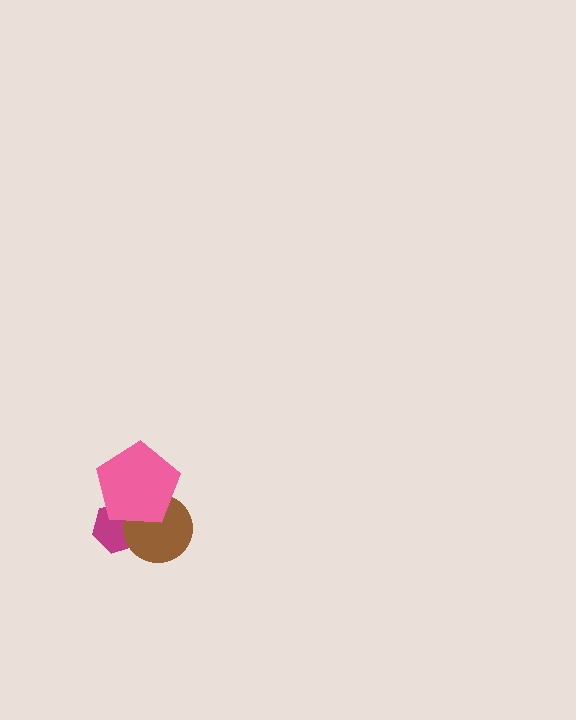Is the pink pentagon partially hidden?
No, no other shape covers it.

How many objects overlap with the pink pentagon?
2 objects overlap with the pink pentagon.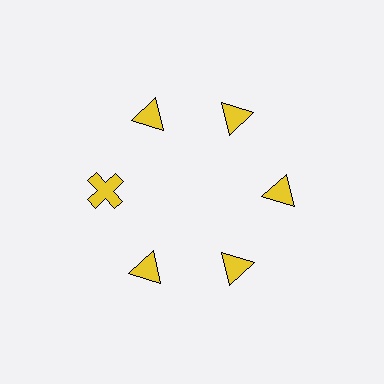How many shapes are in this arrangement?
There are 6 shapes arranged in a ring pattern.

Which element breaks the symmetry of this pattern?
The yellow cross at roughly the 9 o'clock position breaks the symmetry. All other shapes are yellow triangles.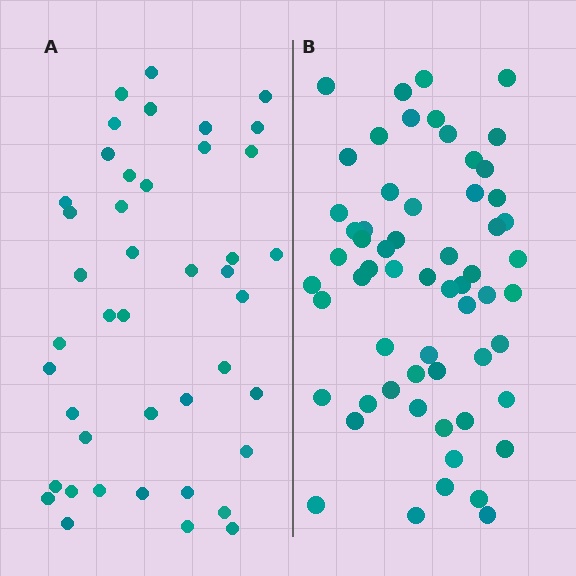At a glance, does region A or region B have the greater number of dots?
Region B (the right region) has more dots.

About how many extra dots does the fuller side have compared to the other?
Region B has approximately 15 more dots than region A.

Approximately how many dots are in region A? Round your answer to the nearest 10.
About 40 dots. (The exact count is 43, which rounds to 40.)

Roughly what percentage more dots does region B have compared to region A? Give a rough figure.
About 40% more.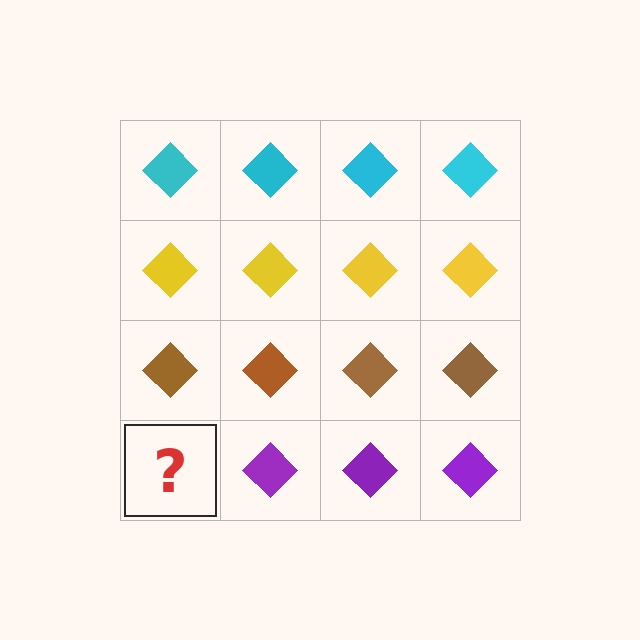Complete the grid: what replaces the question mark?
The question mark should be replaced with a purple diamond.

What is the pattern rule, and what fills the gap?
The rule is that each row has a consistent color. The gap should be filled with a purple diamond.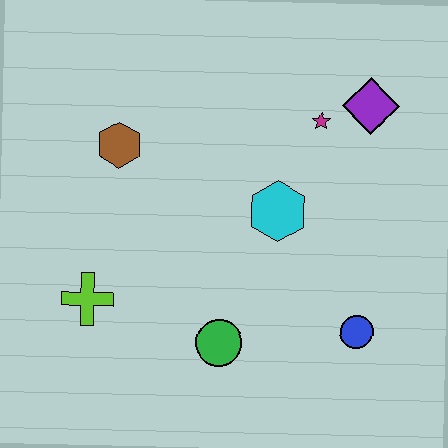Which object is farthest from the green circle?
The purple diamond is farthest from the green circle.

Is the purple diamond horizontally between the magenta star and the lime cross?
No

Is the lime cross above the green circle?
Yes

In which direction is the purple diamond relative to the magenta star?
The purple diamond is to the right of the magenta star.